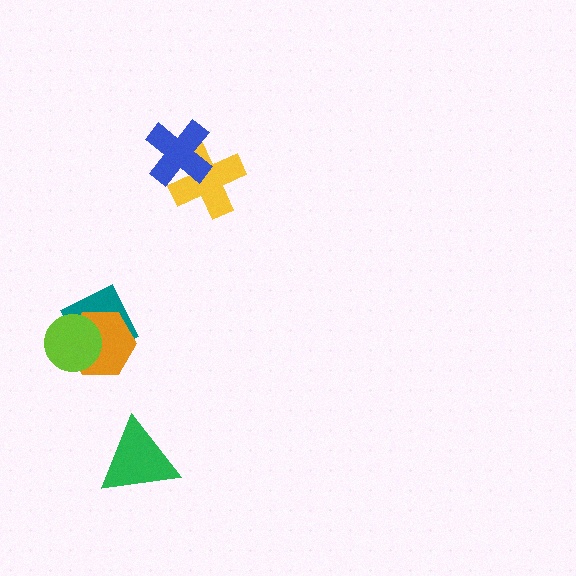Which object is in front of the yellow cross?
The blue cross is in front of the yellow cross.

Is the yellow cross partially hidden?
Yes, it is partially covered by another shape.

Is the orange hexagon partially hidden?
Yes, it is partially covered by another shape.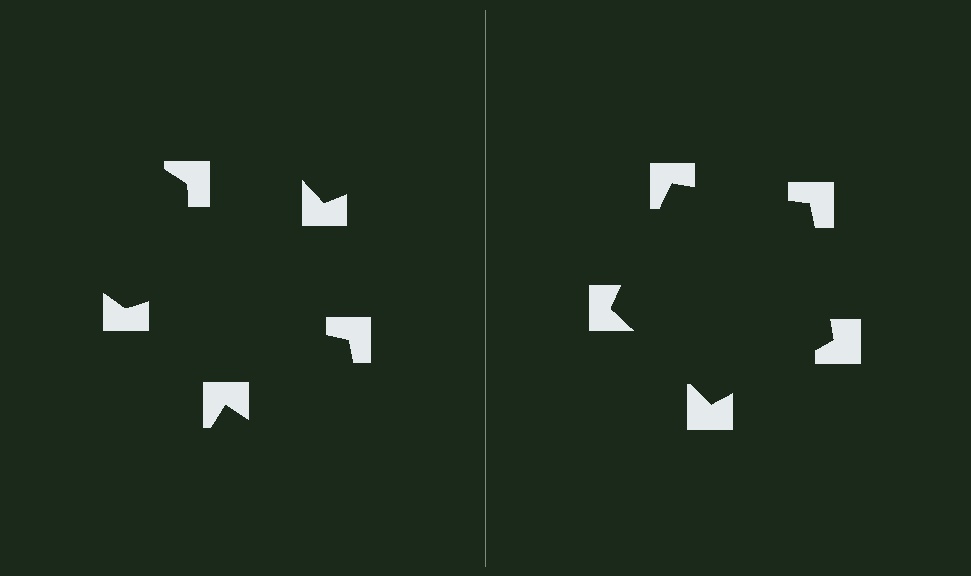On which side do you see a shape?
An illusory pentagon appears on the right side. On the left side the wedge cuts are rotated, so no coherent shape forms.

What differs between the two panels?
The notched squares are positioned identically on both sides; only the wedge orientations differ. On the right they align to a pentagon; on the left they are misaligned.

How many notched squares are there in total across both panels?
10 — 5 on each side.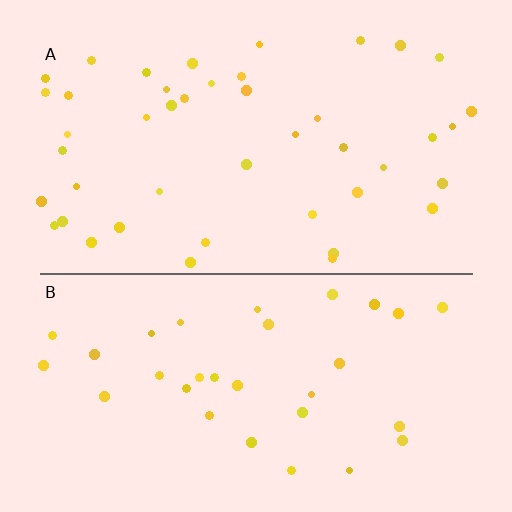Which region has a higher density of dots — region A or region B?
A (the top).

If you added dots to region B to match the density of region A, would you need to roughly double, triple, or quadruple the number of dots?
Approximately double.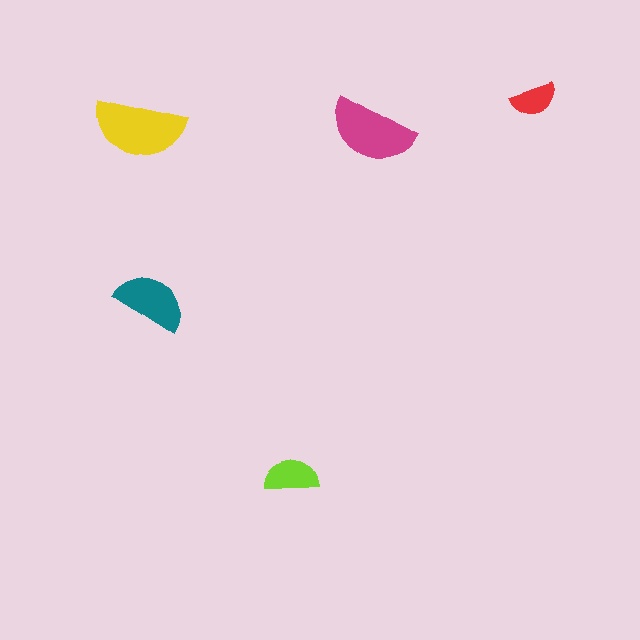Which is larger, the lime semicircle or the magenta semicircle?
The magenta one.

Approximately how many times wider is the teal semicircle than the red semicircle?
About 1.5 times wider.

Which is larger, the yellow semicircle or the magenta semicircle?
The yellow one.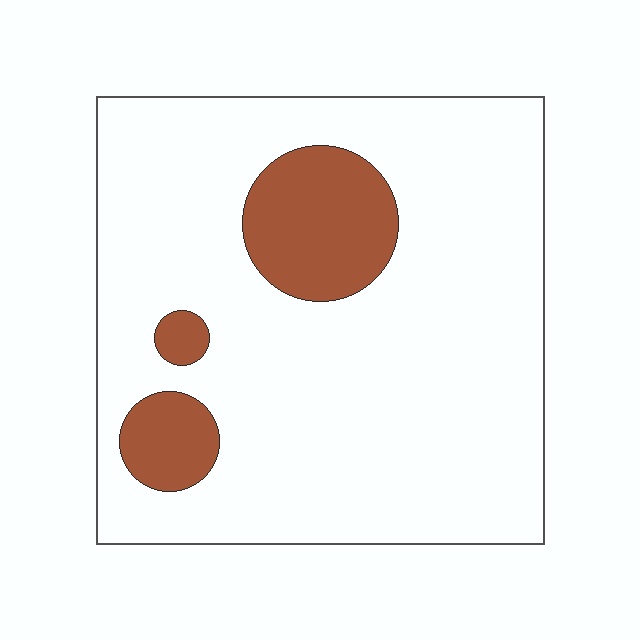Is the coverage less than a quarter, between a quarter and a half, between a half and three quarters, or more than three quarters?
Less than a quarter.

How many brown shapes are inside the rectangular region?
3.